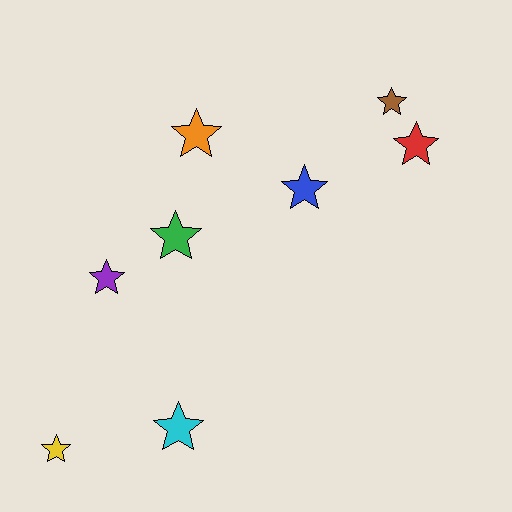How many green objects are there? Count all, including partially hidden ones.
There is 1 green object.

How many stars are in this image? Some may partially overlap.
There are 8 stars.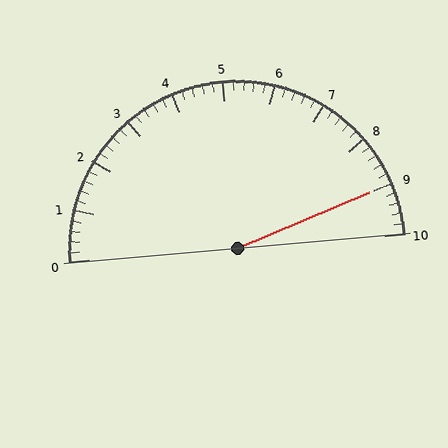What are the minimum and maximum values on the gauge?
The gauge ranges from 0 to 10.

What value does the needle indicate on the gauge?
The needle indicates approximately 9.0.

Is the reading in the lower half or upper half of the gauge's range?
The reading is in the upper half of the range (0 to 10).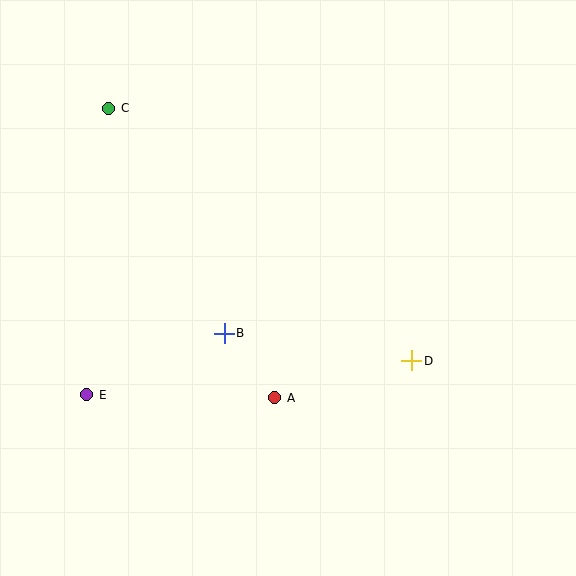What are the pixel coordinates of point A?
Point A is at (275, 398).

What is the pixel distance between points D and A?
The distance between D and A is 142 pixels.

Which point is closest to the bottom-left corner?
Point E is closest to the bottom-left corner.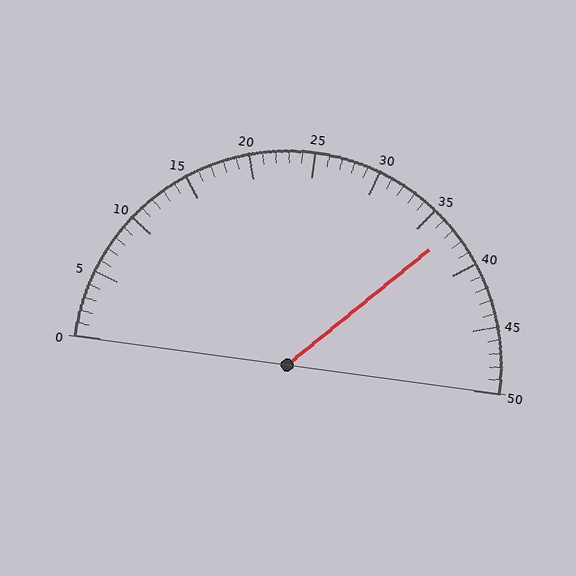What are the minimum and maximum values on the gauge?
The gauge ranges from 0 to 50.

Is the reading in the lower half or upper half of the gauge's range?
The reading is in the upper half of the range (0 to 50).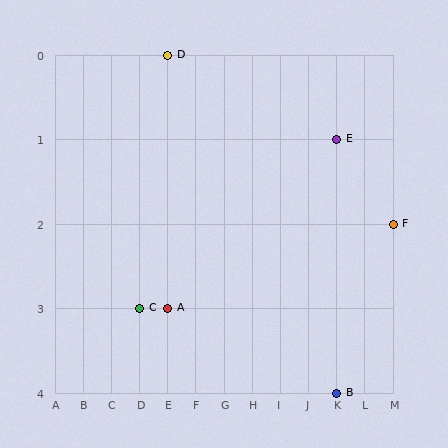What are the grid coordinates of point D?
Point D is at grid coordinates (E, 0).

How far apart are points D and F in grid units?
Points D and F are 8 columns and 2 rows apart (about 8.2 grid units diagonally).